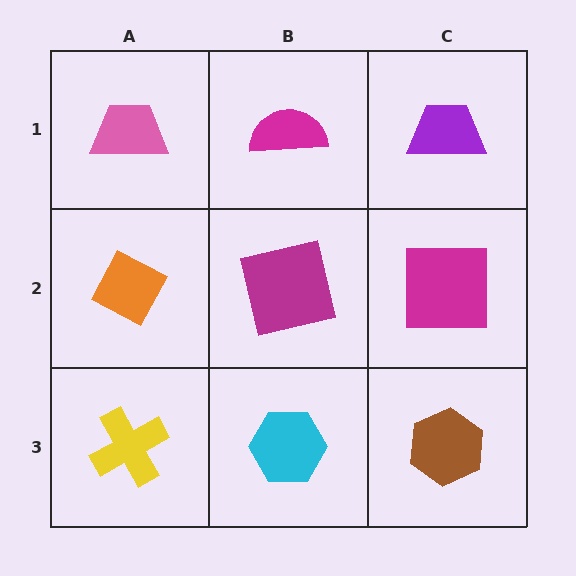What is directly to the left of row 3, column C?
A cyan hexagon.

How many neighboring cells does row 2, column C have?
3.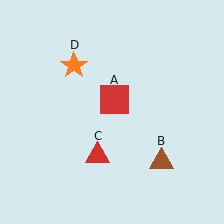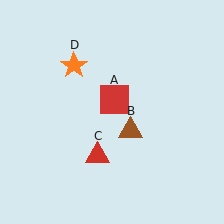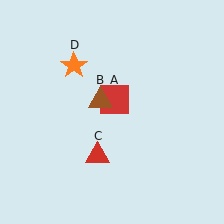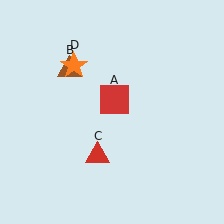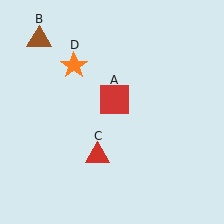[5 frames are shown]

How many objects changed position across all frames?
1 object changed position: brown triangle (object B).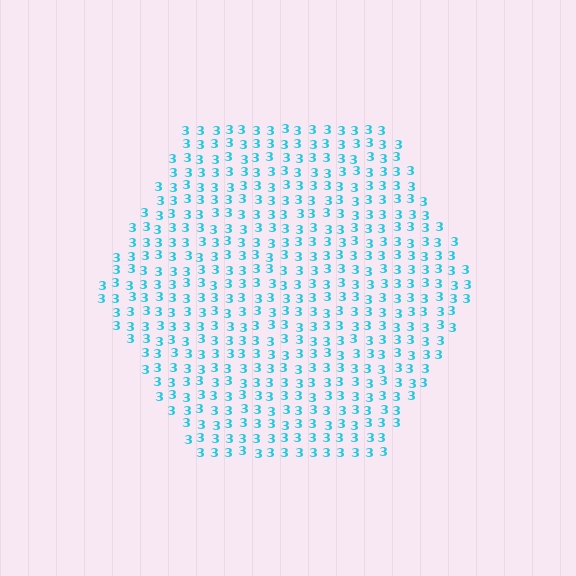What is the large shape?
The large shape is a hexagon.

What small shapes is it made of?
It is made of small digit 3's.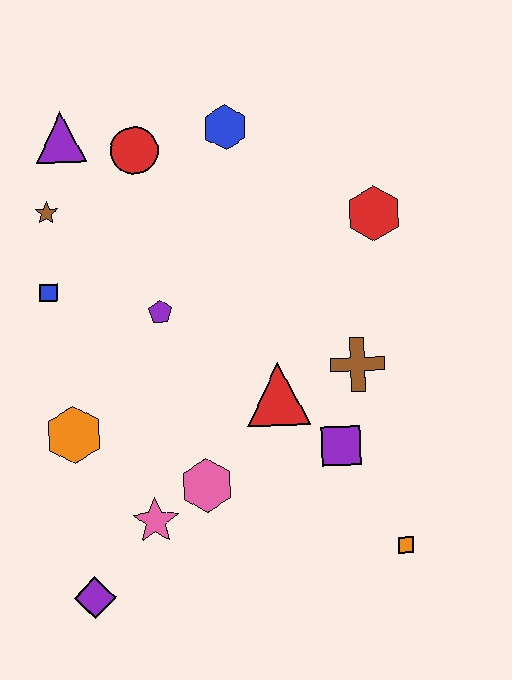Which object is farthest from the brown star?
The orange square is farthest from the brown star.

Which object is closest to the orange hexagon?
The pink star is closest to the orange hexagon.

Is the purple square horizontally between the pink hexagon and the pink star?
No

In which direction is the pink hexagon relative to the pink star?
The pink hexagon is to the right of the pink star.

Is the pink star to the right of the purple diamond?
Yes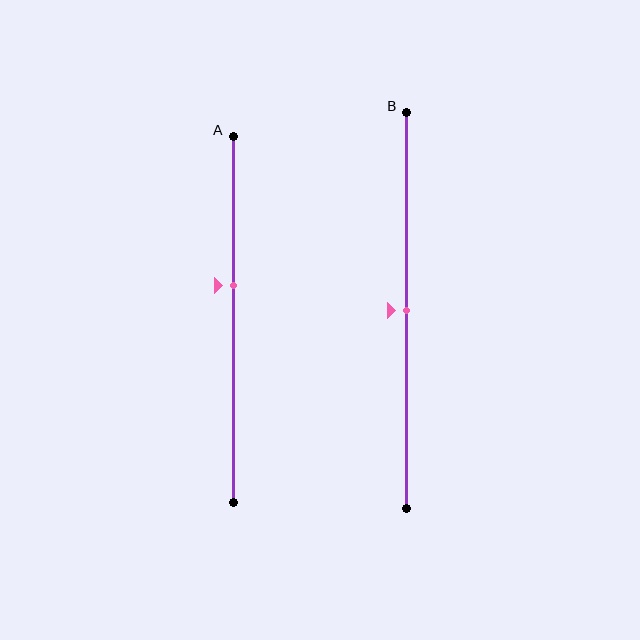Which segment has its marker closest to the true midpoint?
Segment B has its marker closest to the true midpoint.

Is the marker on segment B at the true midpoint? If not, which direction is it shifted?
Yes, the marker on segment B is at the true midpoint.